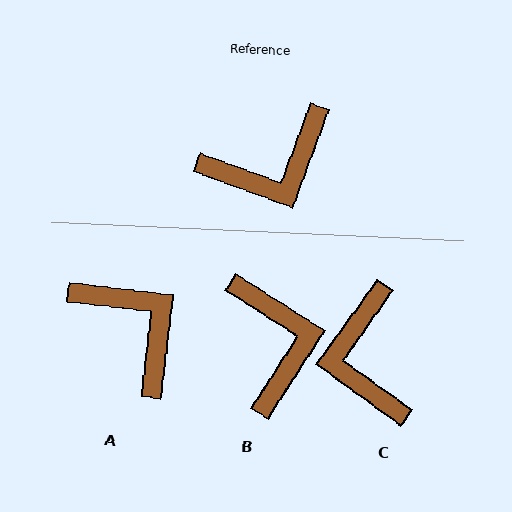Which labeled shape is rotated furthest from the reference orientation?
C, about 106 degrees away.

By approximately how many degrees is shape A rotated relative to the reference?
Approximately 103 degrees counter-clockwise.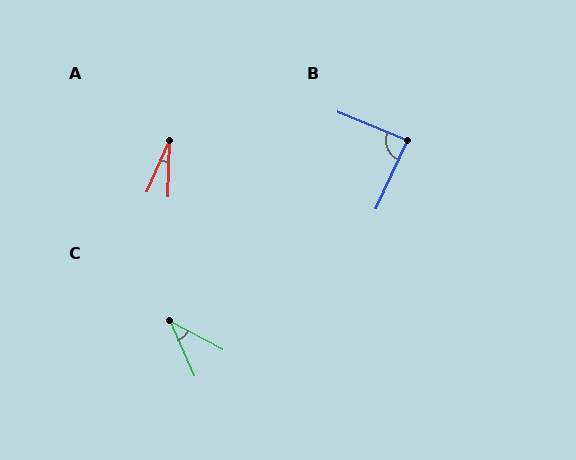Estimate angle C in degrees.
Approximately 38 degrees.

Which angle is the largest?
B, at approximately 87 degrees.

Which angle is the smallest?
A, at approximately 22 degrees.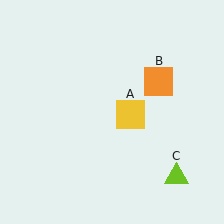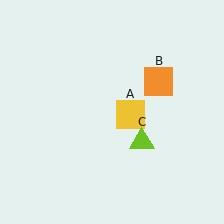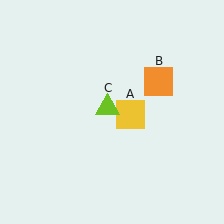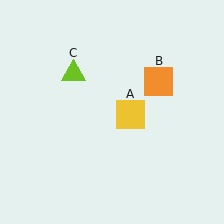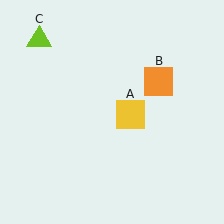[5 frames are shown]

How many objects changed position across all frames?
1 object changed position: lime triangle (object C).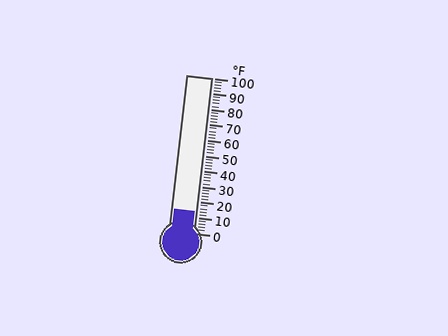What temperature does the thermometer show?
The thermometer shows approximately 14°F.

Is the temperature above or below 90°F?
The temperature is below 90°F.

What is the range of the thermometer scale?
The thermometer scale ranges from 0°F to 100°F.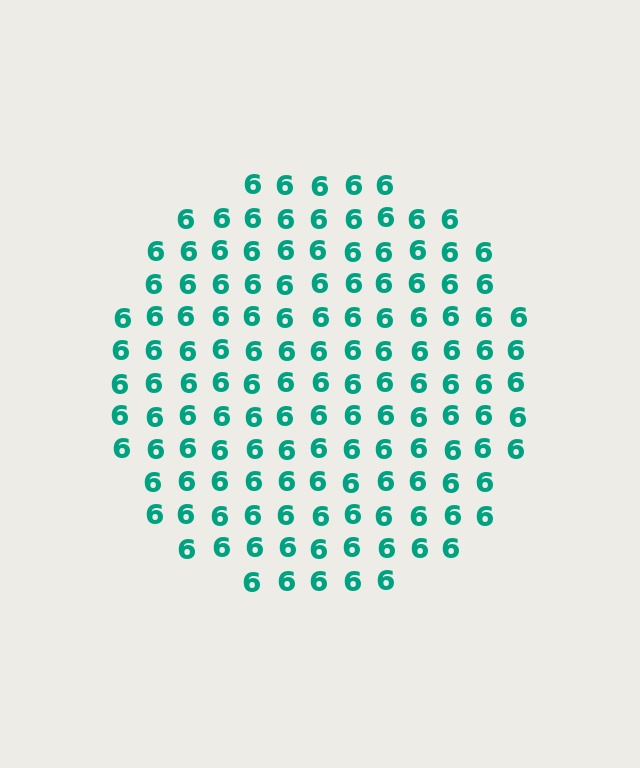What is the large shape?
The large shape is a circle.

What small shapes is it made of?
It is made of small digit 6's.